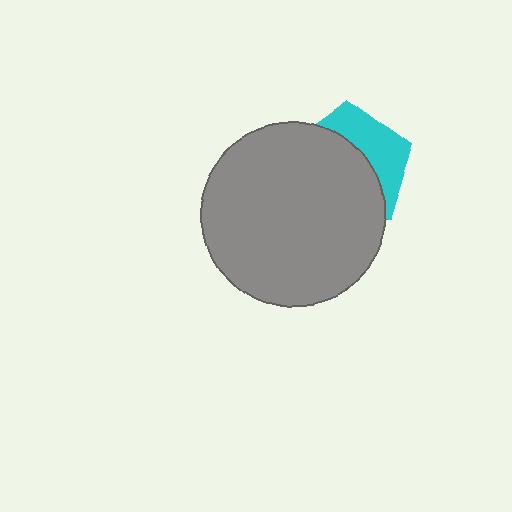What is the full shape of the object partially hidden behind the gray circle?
The partially hidden object is a cyan pentagon.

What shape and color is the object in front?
The object in front is a gray circle.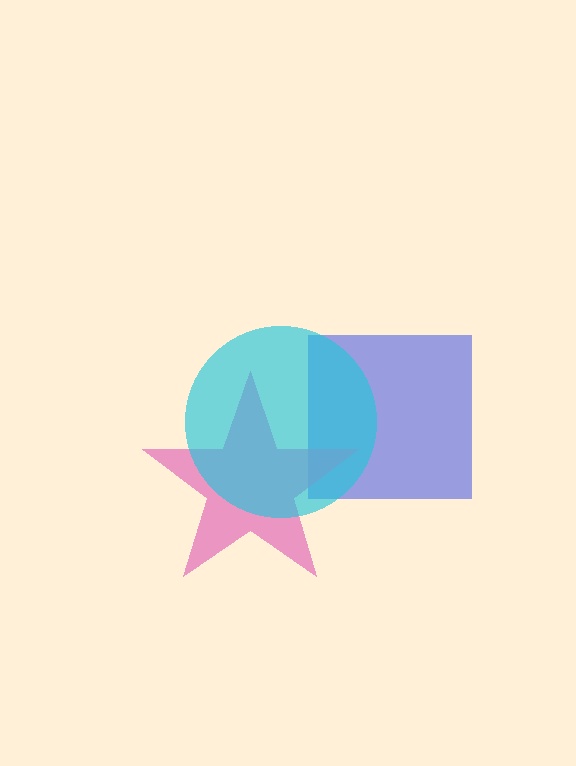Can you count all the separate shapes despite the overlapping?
Yes, there are 3 separate shapes.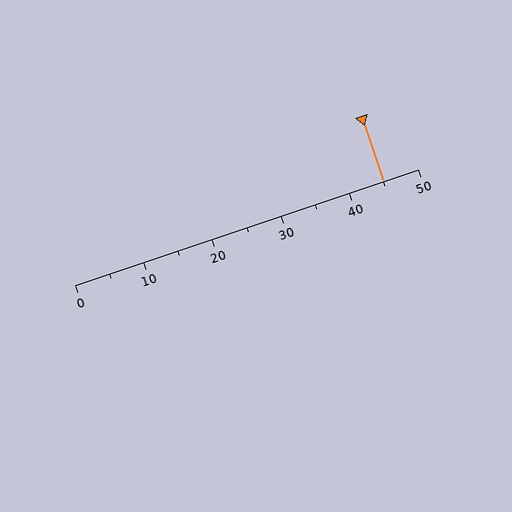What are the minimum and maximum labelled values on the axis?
The axis runs from 0 to 50.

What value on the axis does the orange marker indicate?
The marker indicates approximately 45.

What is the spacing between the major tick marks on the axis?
The major ticks are spaced 10 apart.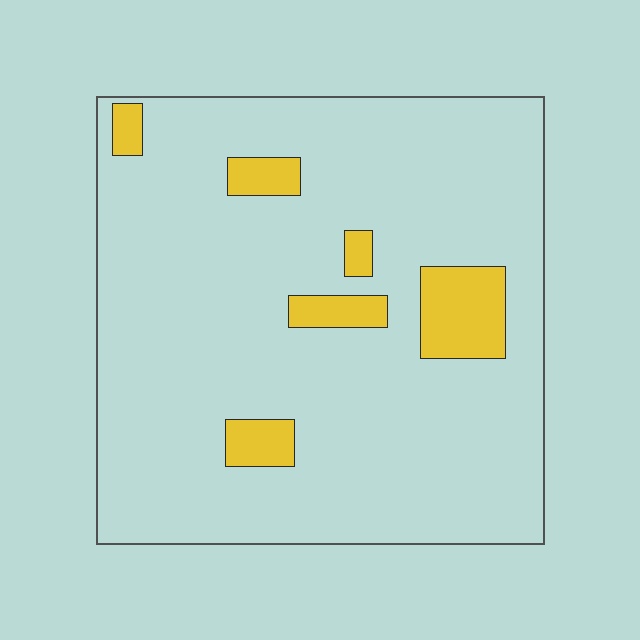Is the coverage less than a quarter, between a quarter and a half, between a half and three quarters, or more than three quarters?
Less than a quarter.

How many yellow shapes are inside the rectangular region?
6.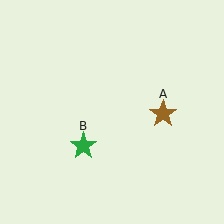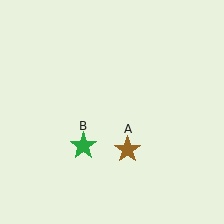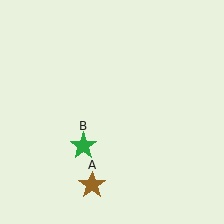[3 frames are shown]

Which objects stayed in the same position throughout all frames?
Green star (object B) remained stationary.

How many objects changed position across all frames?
1 object changed position: brown star (object A).